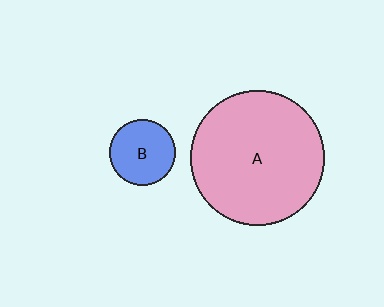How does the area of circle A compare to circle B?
Approximately 4.2 times.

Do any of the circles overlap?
No, none of the circles overlap.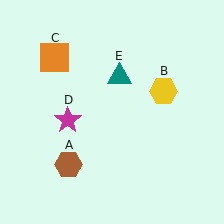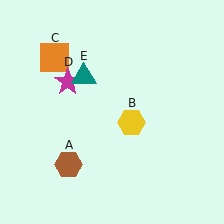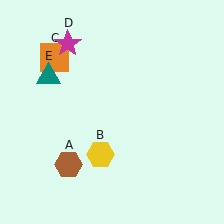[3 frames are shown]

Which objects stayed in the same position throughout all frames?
Brown hexagon (object A) and orange square (object C) remained stationary.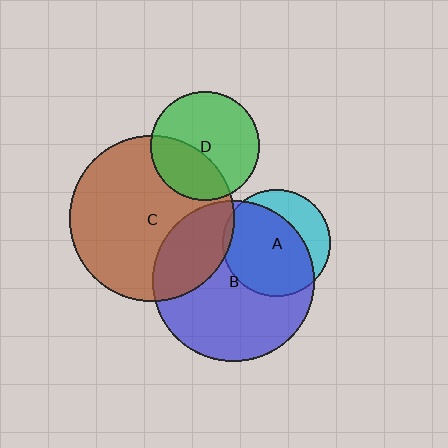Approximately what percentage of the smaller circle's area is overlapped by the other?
Approximately 5%.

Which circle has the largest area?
Circle C (brown).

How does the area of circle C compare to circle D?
Approximately 2.3 times.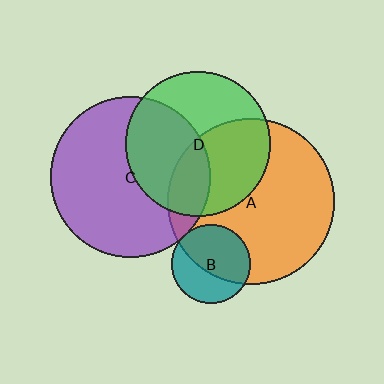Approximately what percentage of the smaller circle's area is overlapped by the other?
Approximately 5%.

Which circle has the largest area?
Circle A (orange).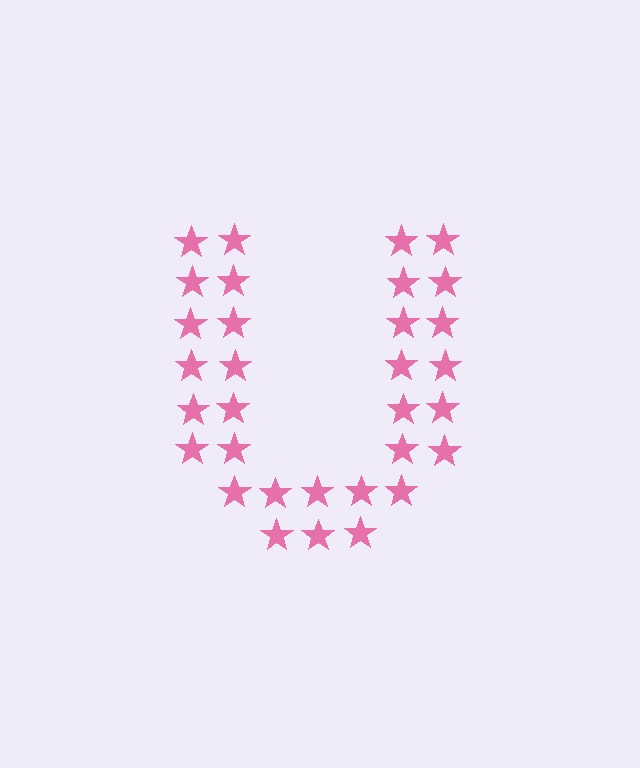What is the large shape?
The large shape is the letter U.